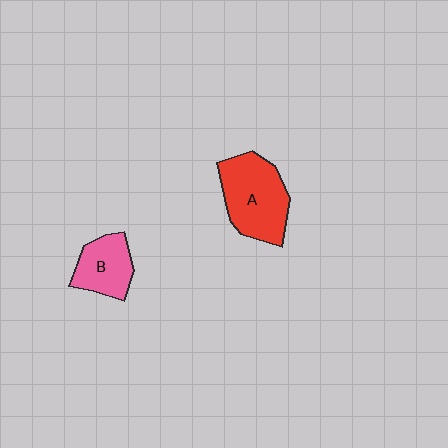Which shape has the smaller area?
Shape B (pink).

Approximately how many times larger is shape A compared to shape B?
Approximately 1.6 times.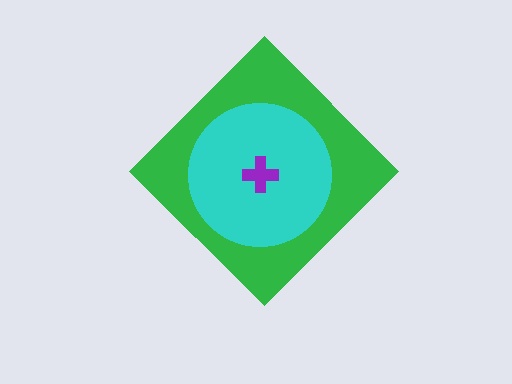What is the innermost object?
The purple cross.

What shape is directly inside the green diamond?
The cyan circle.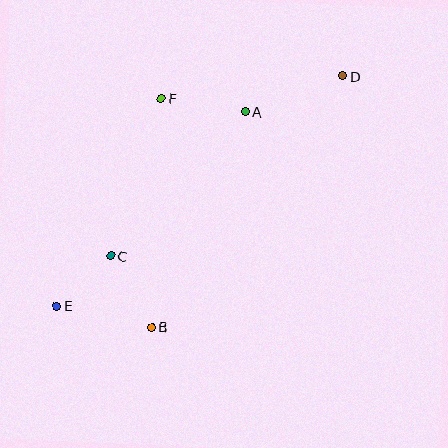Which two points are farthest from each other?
Points D and E are farthest from each other.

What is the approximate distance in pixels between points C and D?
The distance between C and D is approximately 293 pixels.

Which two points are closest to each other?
Points C and E are closest to each other.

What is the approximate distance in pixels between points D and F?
The distance between D and F is approximately 182 pixels.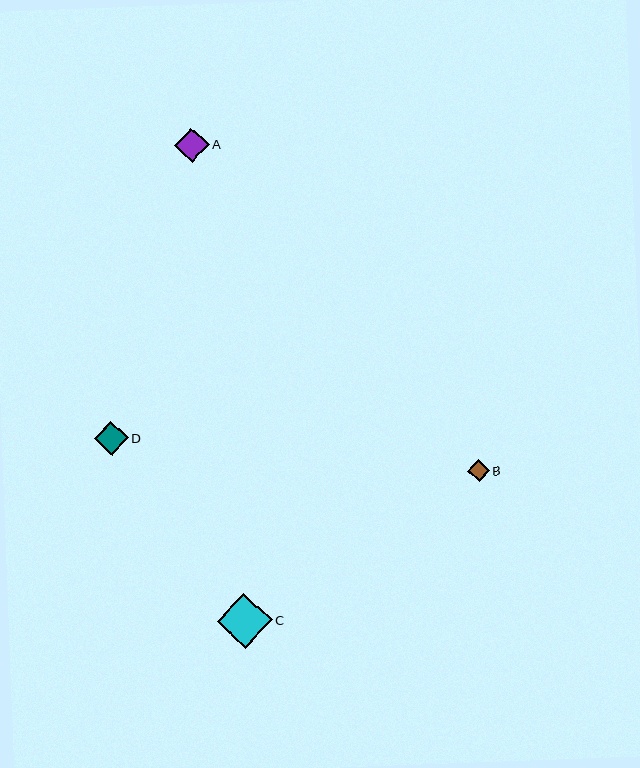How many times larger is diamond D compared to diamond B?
Diamond D is approximately 1.5 times the size of diamond B.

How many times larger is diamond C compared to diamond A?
Diamond C is approximately 1.6 times the size of diamond A.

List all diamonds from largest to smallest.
From largest to smallest: C, A, D, B.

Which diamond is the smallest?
Diamond B is the smallest with a size of approximately 22 pixels.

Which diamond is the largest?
Diamond C is the largest with a size of approximately 55 pixels.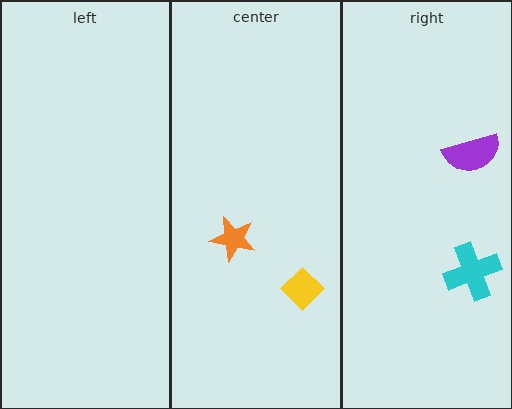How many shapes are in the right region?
2.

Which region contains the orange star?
The center region.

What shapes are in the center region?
The orange star, the yellow diamond.